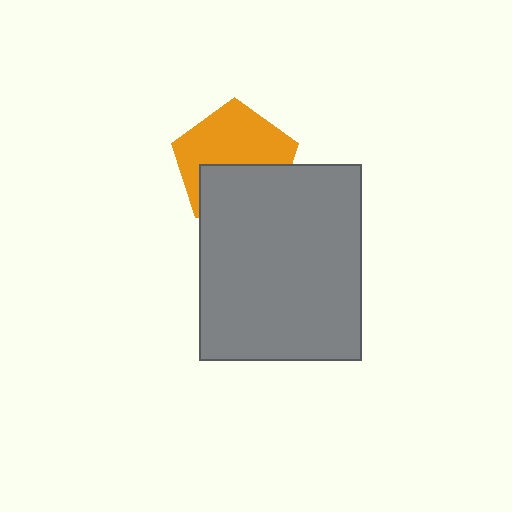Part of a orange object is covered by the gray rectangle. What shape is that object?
It is a pentagon.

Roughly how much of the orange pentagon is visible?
About half of it is visible (roughly 57%).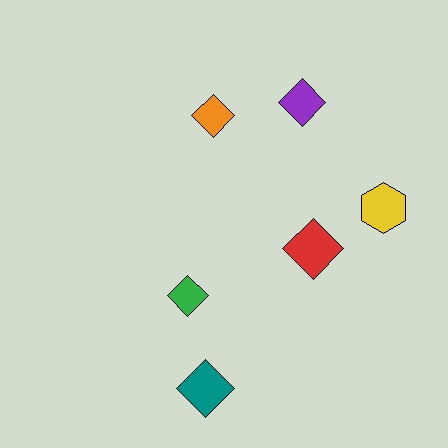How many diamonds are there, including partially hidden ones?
There are 5 diamonds.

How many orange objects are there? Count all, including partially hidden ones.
There is 1 orange object.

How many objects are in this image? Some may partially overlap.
There are 6 objects.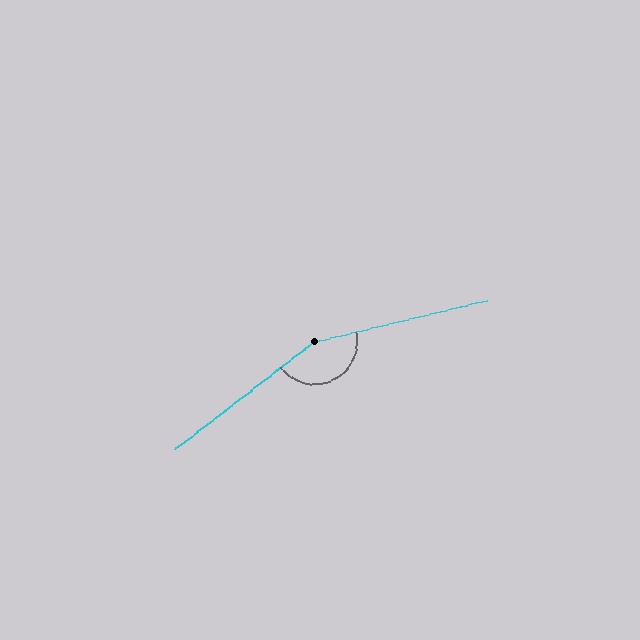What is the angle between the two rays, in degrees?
Approximately 156 degrees.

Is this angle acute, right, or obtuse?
It is obtuse.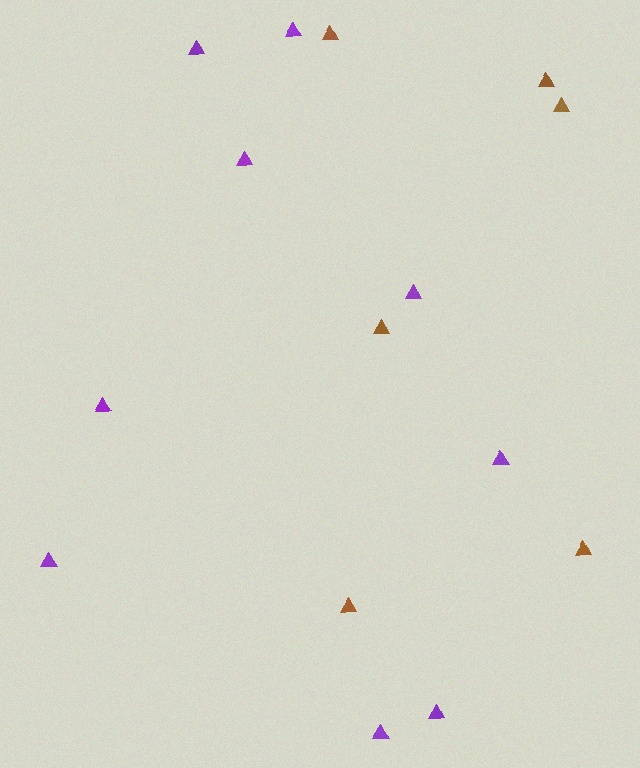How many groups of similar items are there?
There are 2 groups: one group of brown triangles (6) and one group of purple triangles (9).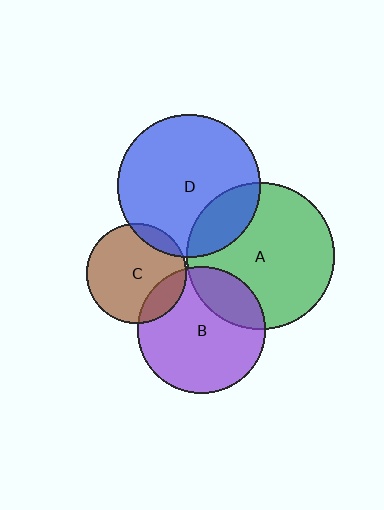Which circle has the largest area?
Circle A (green).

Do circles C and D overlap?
Yes.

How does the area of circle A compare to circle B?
Approximately 1.3 times.